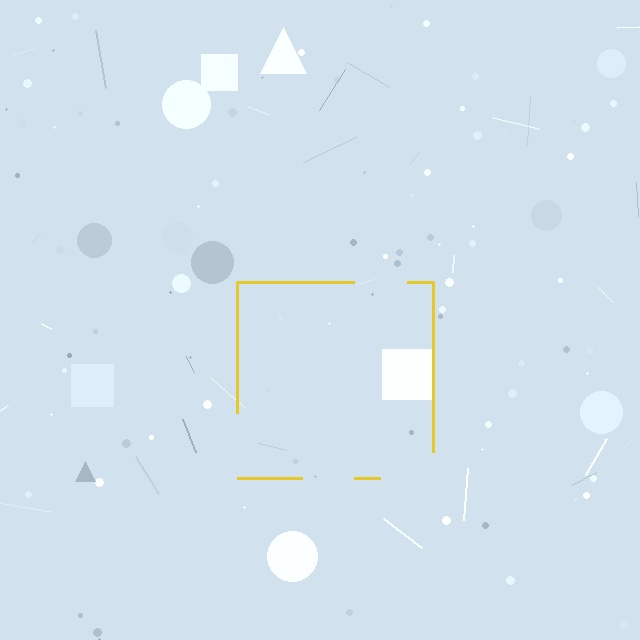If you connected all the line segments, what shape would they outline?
They would outline a square.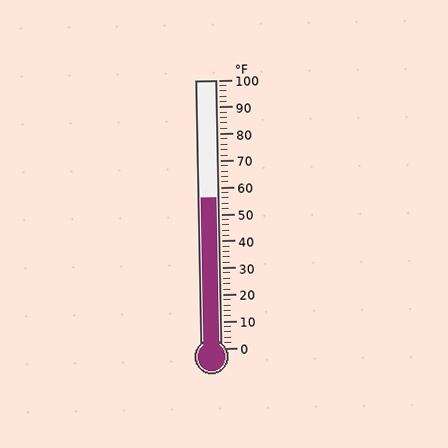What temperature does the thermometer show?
The thermometer shows approximately 56°F.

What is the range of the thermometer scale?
The thermometer scale ranges from 0°F to 100°F.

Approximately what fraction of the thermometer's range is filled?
The thermometer is filled to approximately 55% of its range.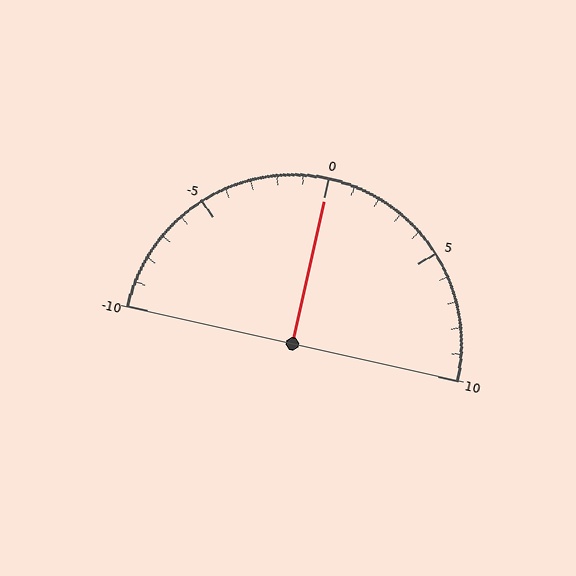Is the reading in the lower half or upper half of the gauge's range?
The reading is in the upper half of the range (-10 to 10).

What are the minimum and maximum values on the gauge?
The gauge ranges from -10 to 10.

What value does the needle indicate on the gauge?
The needle indicates approximately 0.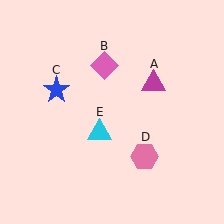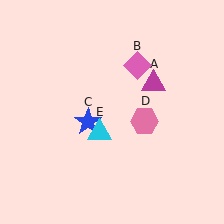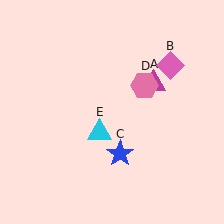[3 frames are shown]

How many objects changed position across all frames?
3 objects changed position: pink diamond (object B), blue star (object C), pink hexagon (object D).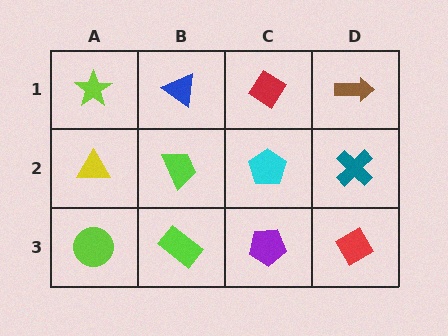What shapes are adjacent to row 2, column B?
A blue triangle (row 1, column B), a lime rectangle (row 3, column B), a yellow triangle (row 2, column A), a cyan pentagon (row 2, column C).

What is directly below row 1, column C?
A cyan pentagon.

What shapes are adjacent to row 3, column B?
A lime trapezoid (row 2, column B), a lime circle (row 3, column A), a purple pentagon (row 3, column C).